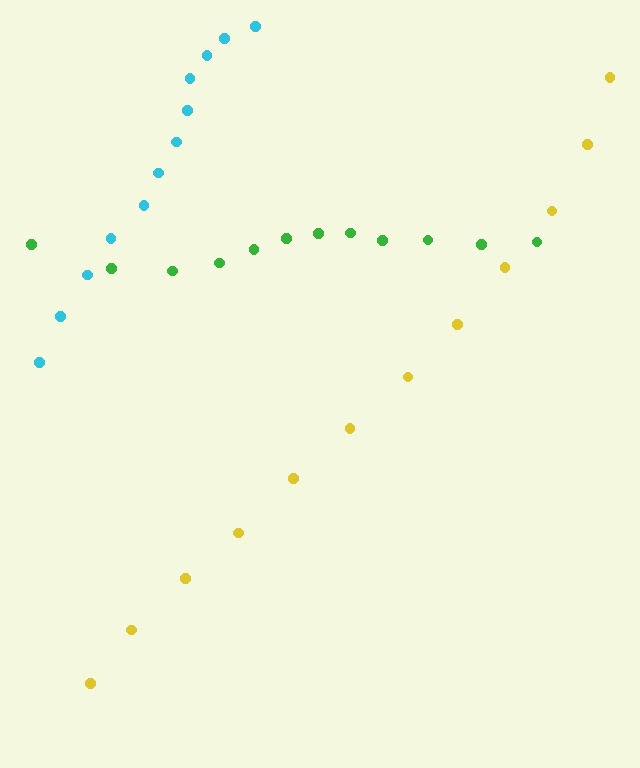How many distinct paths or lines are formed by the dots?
There are 3 distinct paths.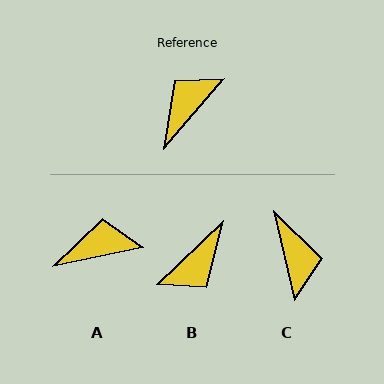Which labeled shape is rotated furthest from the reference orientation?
B, about 175 degrees away.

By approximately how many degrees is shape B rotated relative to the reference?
Approximately 175 degrees counter-clockwise.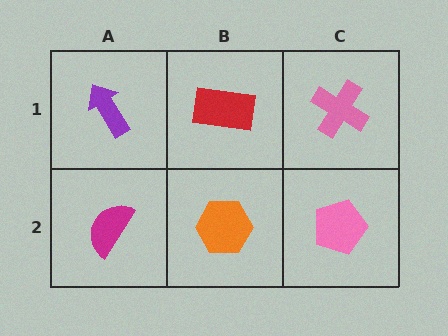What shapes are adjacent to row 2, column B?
A red rectangle (row 1, column B), a magenta semicircle (row 2, column A), a pink pentagon (row 2, column C).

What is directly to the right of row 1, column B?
A pink cross.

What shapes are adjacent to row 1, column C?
A pink pentagon (row 2, column C), a red rectangle (row 1, column B).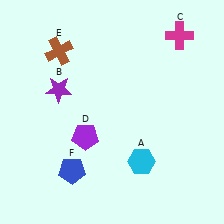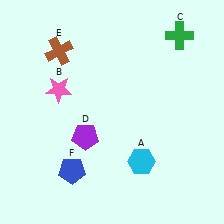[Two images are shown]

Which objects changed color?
B changed from purple to pink. C changed from magenta to green.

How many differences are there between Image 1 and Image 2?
There are 2 differences between the two images.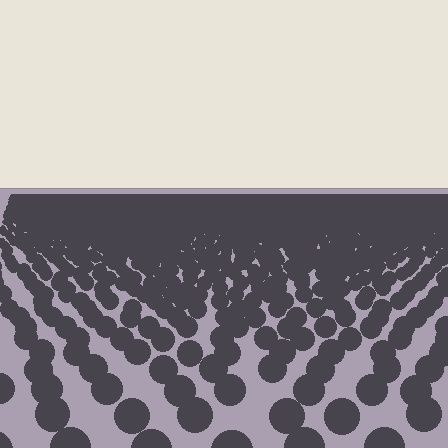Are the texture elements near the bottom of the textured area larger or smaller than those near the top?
Larger. Near the bottom, elements are closer to the viewer and appear at a bigger on-screen size.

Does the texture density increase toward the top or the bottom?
Density increases toward the top.